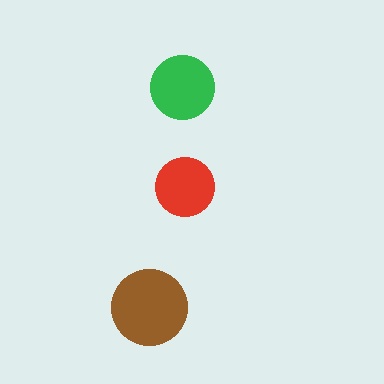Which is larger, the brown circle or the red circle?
The brown one.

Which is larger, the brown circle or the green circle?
The brown one.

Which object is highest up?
The green circle is topmost.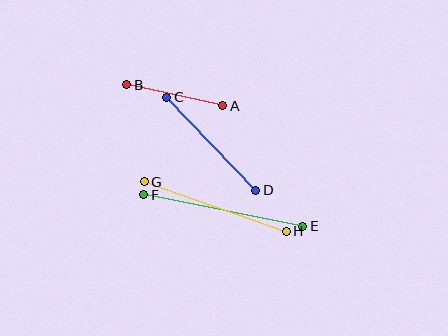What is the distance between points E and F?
The distance is approximately 162 pixels.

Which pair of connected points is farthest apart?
Points E and F are farthest apart.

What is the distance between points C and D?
The distance is approximately 129 pixels.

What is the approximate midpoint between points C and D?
The midpoint is at approximately (211, 144) pixels.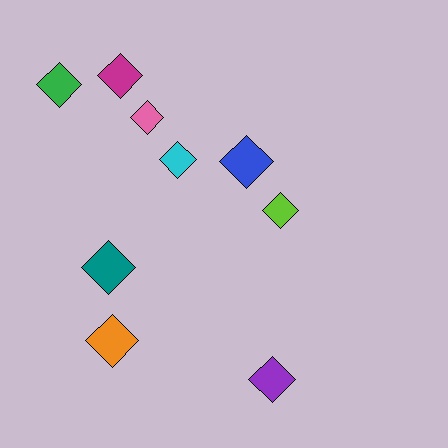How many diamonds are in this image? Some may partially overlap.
There are 9 diamonds.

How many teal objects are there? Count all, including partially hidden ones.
There is 1 teal object.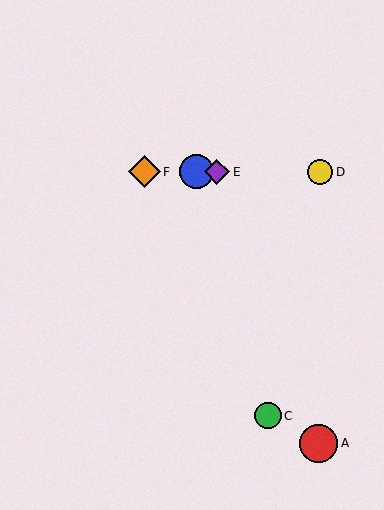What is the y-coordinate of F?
Object F is at y≈172.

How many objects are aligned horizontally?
4 objects (B, D, E, F) are aligned horizontally.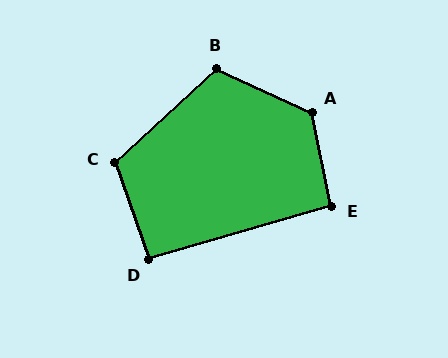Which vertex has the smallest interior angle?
D, at approximately 93 degrees.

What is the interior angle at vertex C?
Approximately 113 degrees (obtuse).